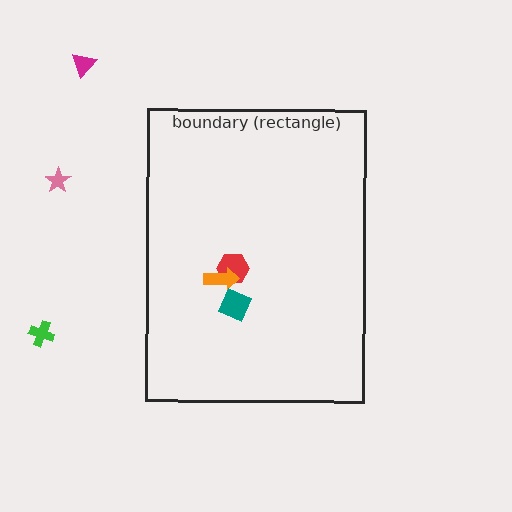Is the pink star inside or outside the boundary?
Outside.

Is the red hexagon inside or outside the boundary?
Inside.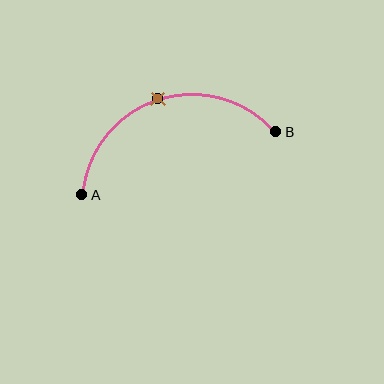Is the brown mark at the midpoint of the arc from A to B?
Yes. The brown mark lies on the arc at equal arc-length from both A and B — it is the arc midpoint.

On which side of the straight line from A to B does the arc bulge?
The arc bulges above the straight line connecting A and B.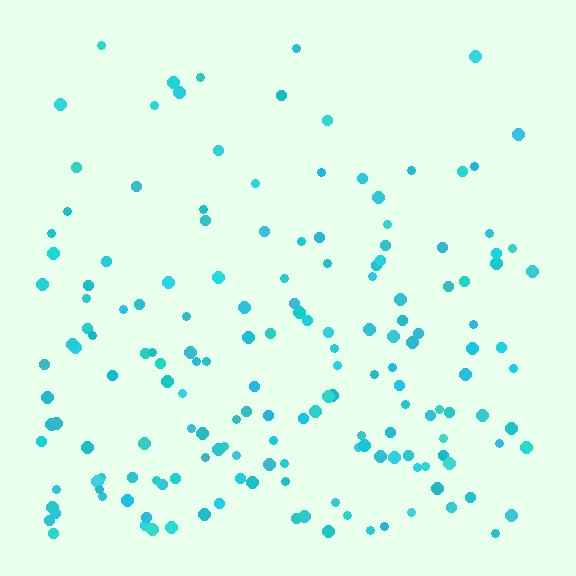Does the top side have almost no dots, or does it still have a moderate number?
Still a moderate number, just noticeably fewer than the bottom.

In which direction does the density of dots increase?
From top to bottom, with the bottom side densest.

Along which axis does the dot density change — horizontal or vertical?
Vertical.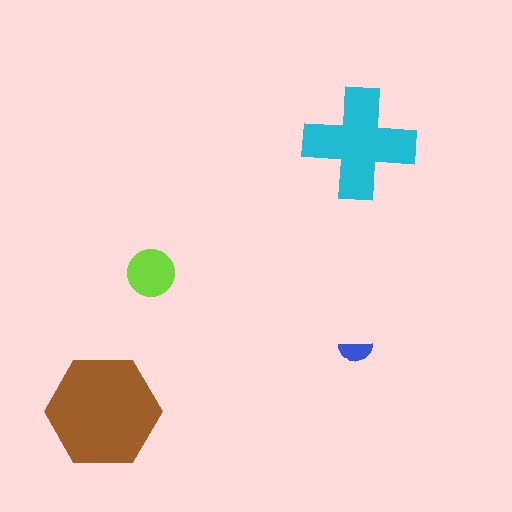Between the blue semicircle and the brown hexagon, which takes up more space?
The brown hexagon.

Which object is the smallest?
The blue semicircle.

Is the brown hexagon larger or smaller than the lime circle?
Larger.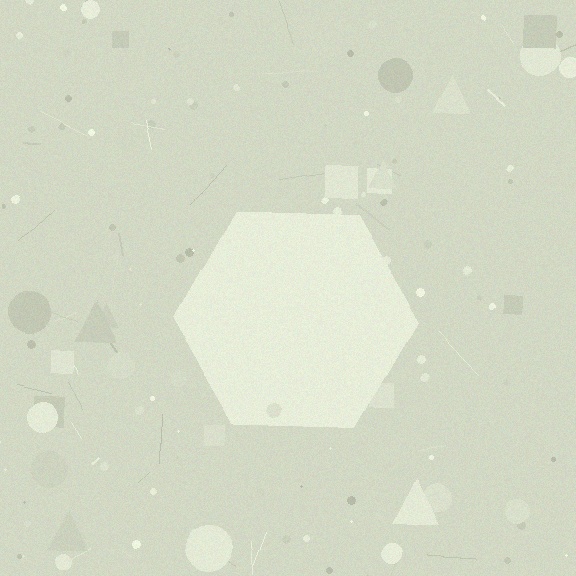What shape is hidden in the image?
A hexagon is hidden in the image.